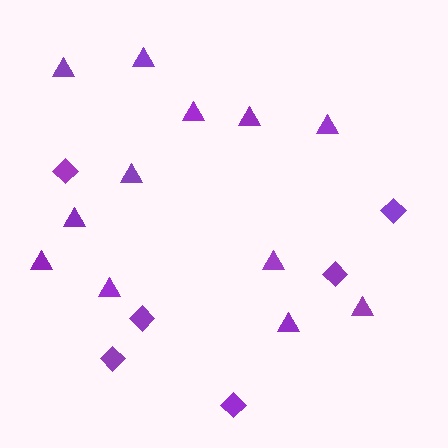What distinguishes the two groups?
There are 2 groups: one group of diamonds (6) and one group of triangles (12).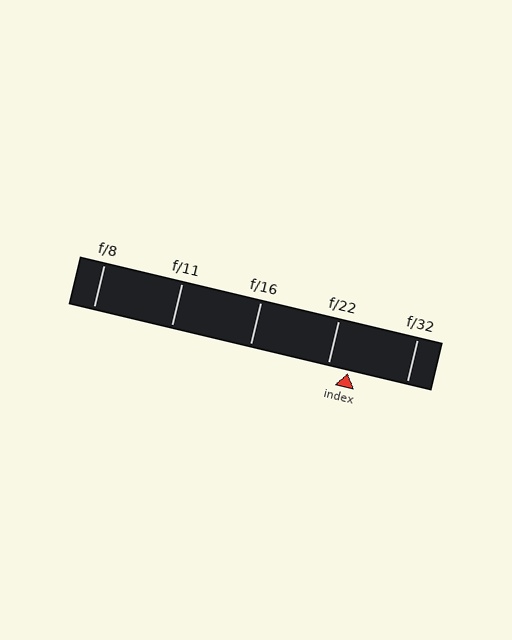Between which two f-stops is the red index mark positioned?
The index mark is between f/22 and f/32.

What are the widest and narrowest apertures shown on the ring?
The widest aperture shown is f/8 and the narrowest is f/32.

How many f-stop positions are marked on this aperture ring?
There are 5 f-stop positions marked.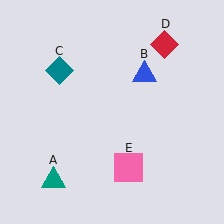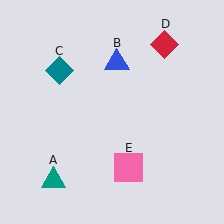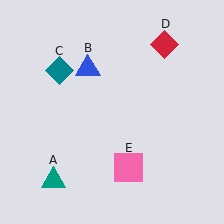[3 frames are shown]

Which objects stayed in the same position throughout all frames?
Teal triangle (object A) and teal diamond (object C) and red diamond (object D) and pink square (object E) remained stationary.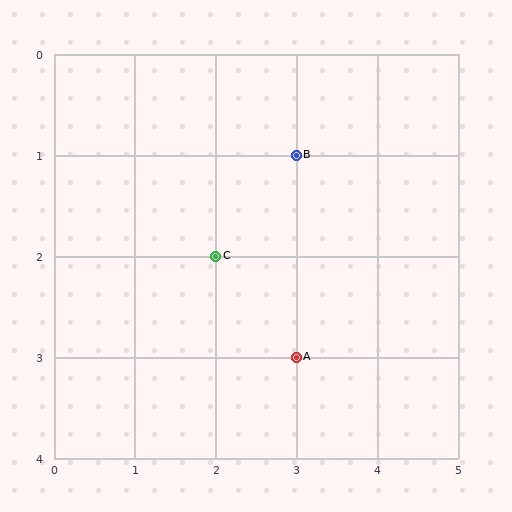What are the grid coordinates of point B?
Point B is at grid coordinates (3, 1).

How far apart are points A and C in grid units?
Points A and C are 1 column and 1 row apart (about 1.4 grid units diagonally).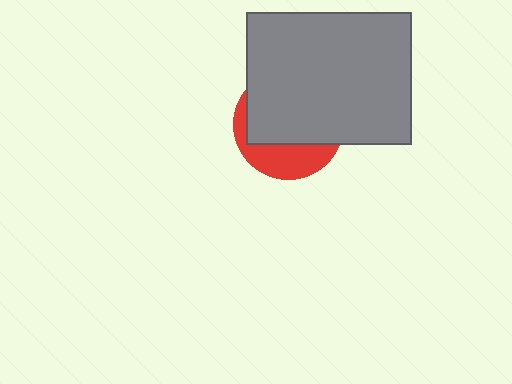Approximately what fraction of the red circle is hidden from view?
Roughly 68% of the red circle is hidden behind the gray rectangle.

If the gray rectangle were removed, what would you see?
You would see the complete red circle.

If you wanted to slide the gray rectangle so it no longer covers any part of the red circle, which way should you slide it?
Slide it up — that is the most direct way to separate the two shapes.